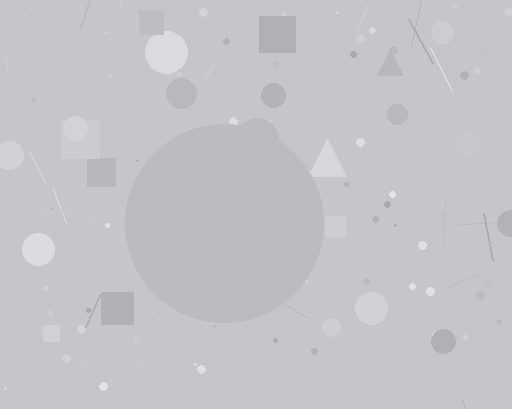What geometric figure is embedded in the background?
A circle is embedded in the background.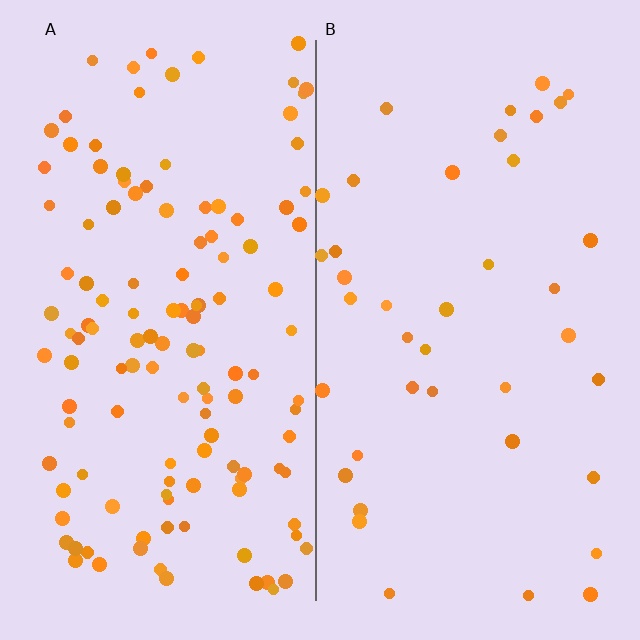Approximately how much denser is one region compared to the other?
Approximately 3.2× — region A over region B.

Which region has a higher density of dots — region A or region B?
A (the left).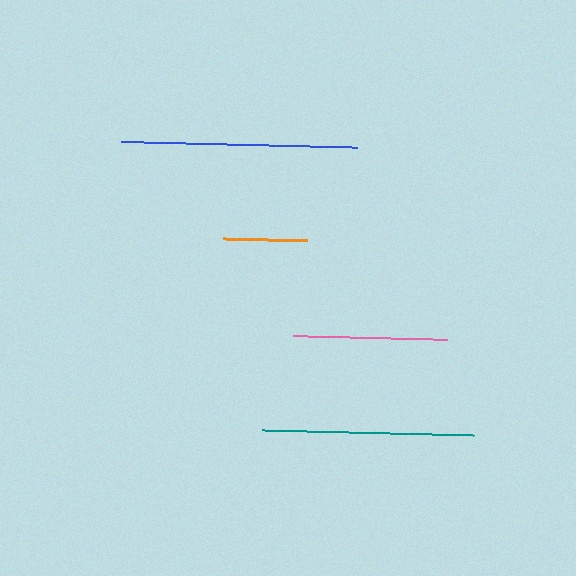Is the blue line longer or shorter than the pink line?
The blue line is longer than the pink line.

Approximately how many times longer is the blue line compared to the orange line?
The blue line is approximately 2.8 times the length of the orange line.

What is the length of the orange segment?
The orange segment is approximately 83 pixels long.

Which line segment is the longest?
The blue line is the longest at approximately 236 pixels.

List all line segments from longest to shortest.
From longest to shortest: blue, teal, pink, orange.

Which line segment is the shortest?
The orange line is the shortest at approximately 83 pixels.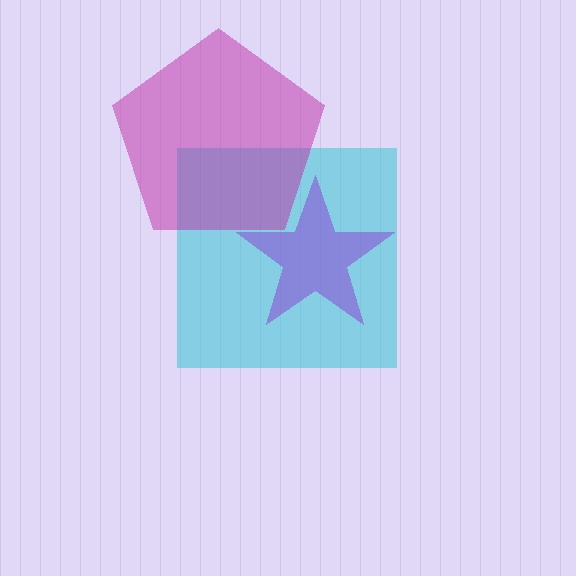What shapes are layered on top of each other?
The layered shapes are: a cyan square, a magenta pentagon, a purple star.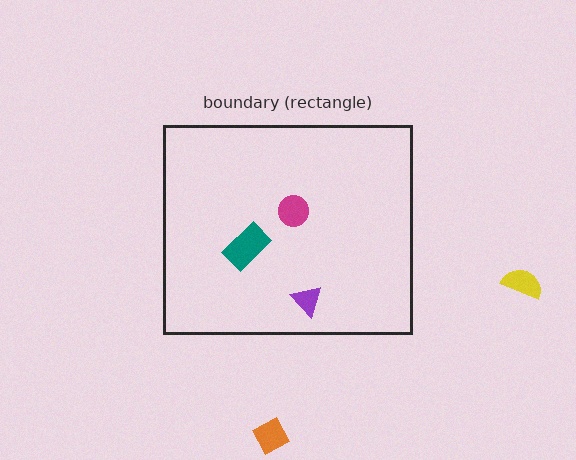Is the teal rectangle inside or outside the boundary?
Inside.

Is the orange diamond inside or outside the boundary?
Outside.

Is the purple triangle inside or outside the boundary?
Inside.